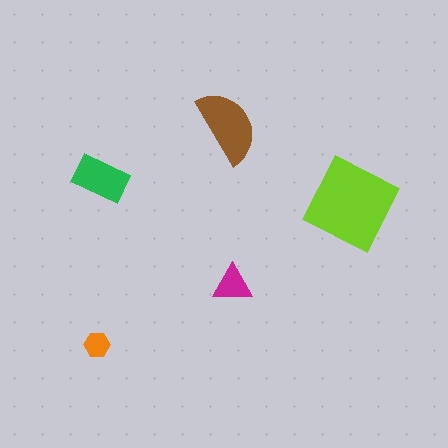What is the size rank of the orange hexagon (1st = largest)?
5th.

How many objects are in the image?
There are 5 objects in the image.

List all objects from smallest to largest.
The orange hexagon, the magenta triangle, the green rectangle, the brown semicircle, the lime diamond.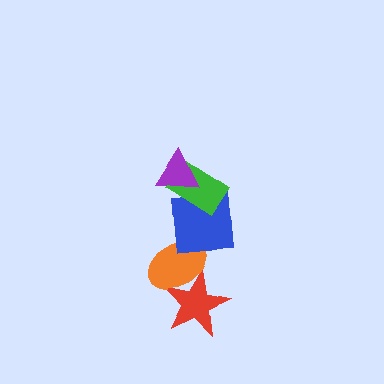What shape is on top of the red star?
The orange ellipse is on top of the red star.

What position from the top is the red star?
The red star is 5th from the top.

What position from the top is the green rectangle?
The green rectangle is 2nd from the top.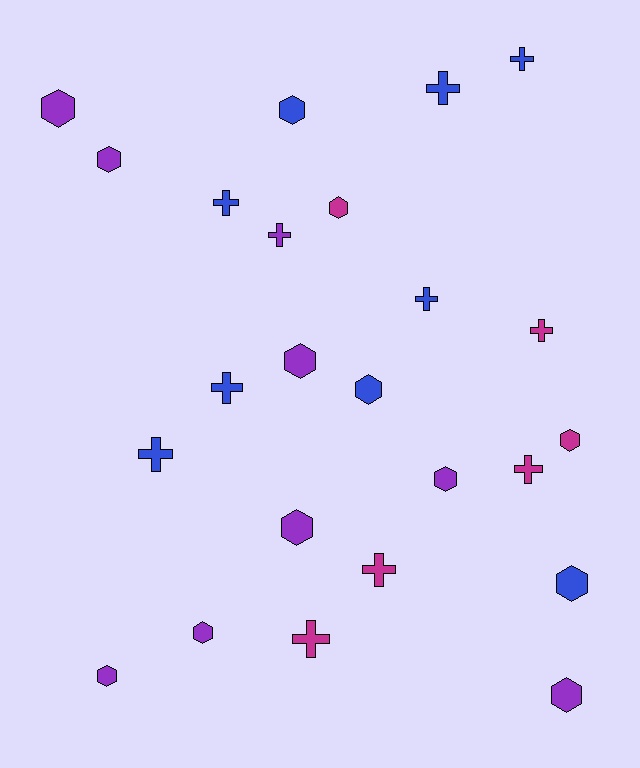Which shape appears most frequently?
Hexagon, with 13 objects.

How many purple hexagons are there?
There are 8 purple hexagons.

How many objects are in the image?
There are 24 objects.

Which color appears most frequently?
Blue, with 9 objects.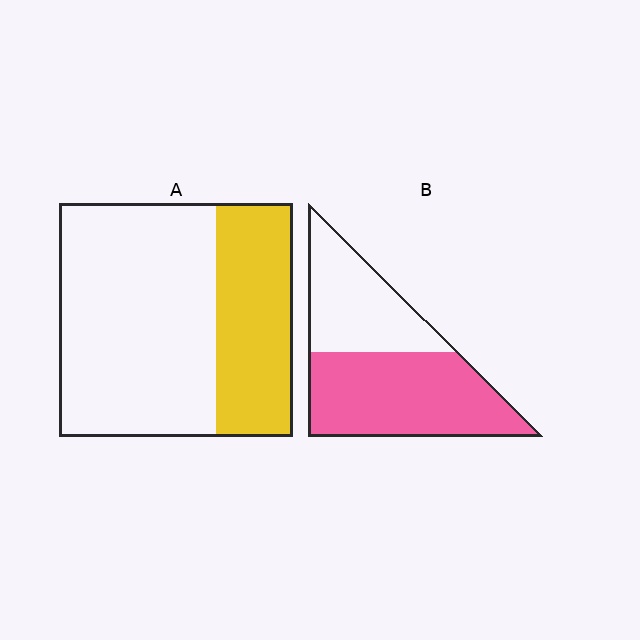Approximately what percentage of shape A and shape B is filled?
A is approximately 35% and B is approximately 60%.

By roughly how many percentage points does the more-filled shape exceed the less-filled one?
By roughly 25 percentage points (B over A).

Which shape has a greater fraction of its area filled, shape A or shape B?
Shape B.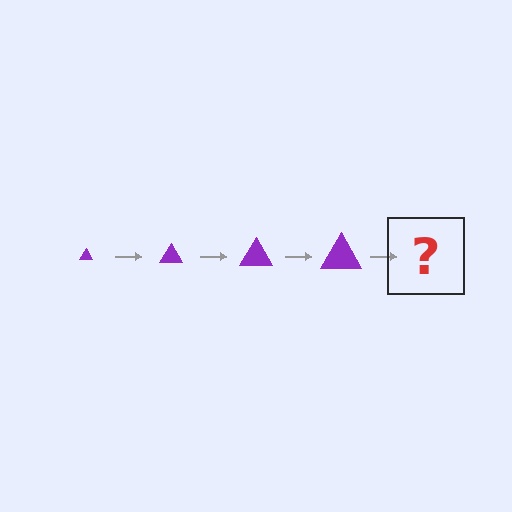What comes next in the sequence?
The next element should be a purple triangle, larger than the previous one.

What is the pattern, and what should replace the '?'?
The pattern is that the triangle gets progressively larger each step. The '?' should be a purple triangle, larger than the previous one.